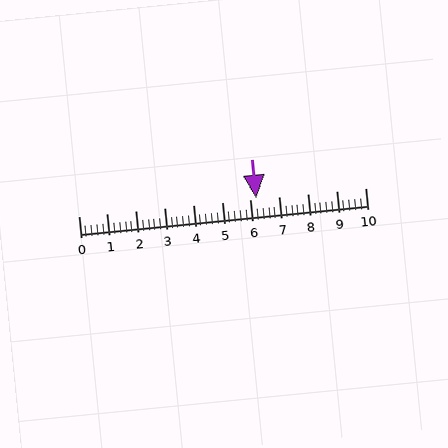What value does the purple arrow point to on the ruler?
The purple arrow points to approximately 6.2.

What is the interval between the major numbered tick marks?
The major tick marks are spaced 1 units apart.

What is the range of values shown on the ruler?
The ruler shows values from 0 to 10.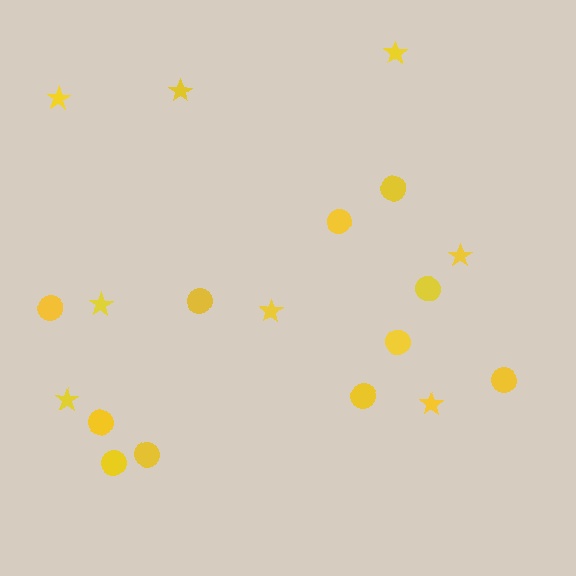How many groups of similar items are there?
There are 2 groups: one group of circles (11) and one group of stars (8).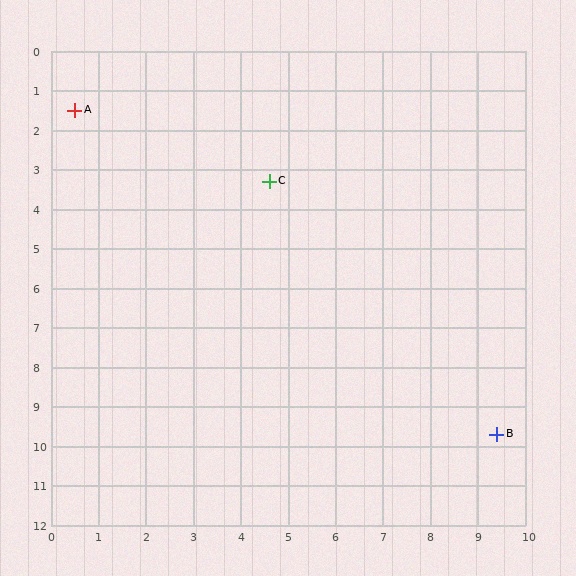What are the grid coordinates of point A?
Point A is at approximately (0.5, 1.5).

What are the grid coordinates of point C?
Point C is at approximately (4.6, 3.3).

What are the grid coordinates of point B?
Point B is at approximately (9.4, 9.7).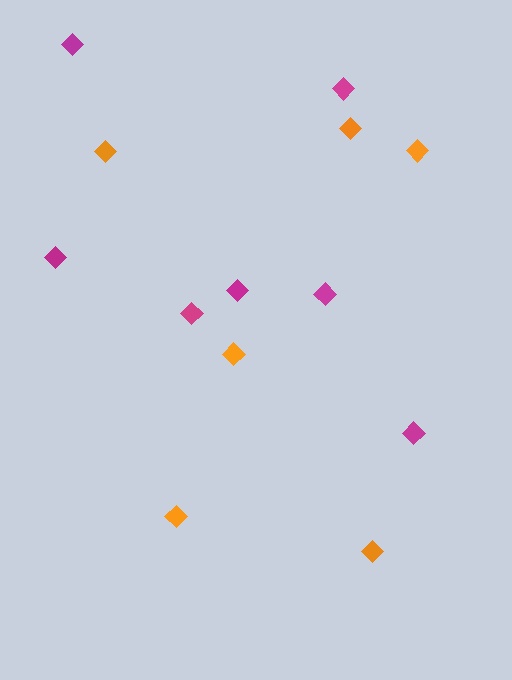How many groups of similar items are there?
There are 2 groups: one group of magenta diamonds (7) and one group of orange diamonds (6).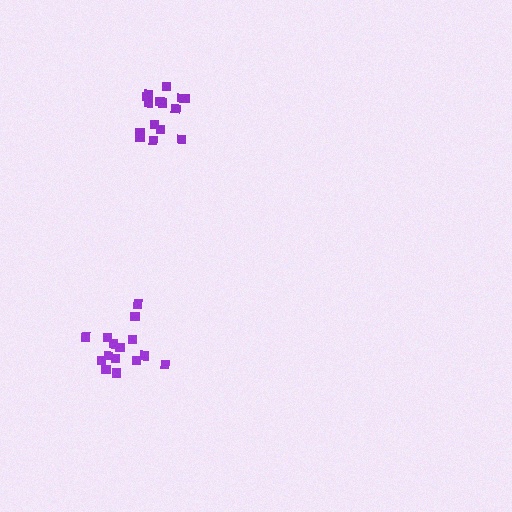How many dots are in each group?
Group 1: 15 dots, Group 2: 15 dots (30 total).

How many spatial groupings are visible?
There are 2 spatial groupings.